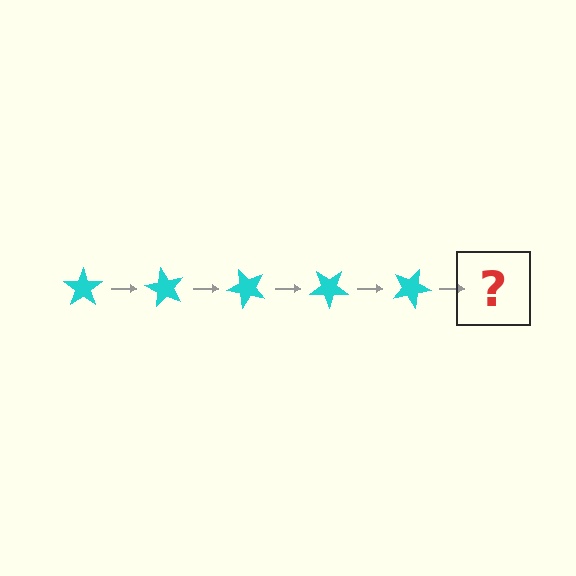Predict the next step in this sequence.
The next step is a cyan star rotated 300 degrees.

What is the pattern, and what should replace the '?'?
The pattern is that the star rotates 60 degrees each step. The '?' should be a cyan star rotated 300 degrees.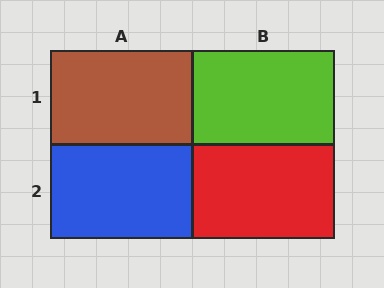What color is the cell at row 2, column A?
Blue.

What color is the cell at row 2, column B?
Red.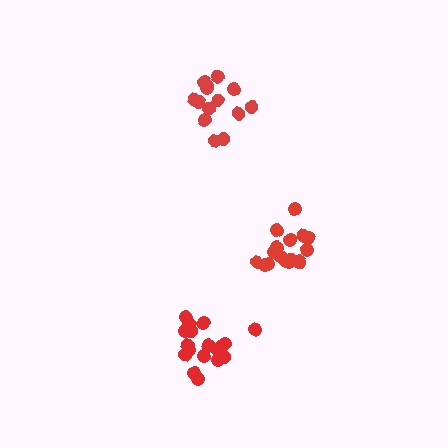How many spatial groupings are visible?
There are 3 spatial groupings.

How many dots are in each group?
Group 1: 17 dots, Group 2: 14 dots, Group 3: 18 dots (49 total).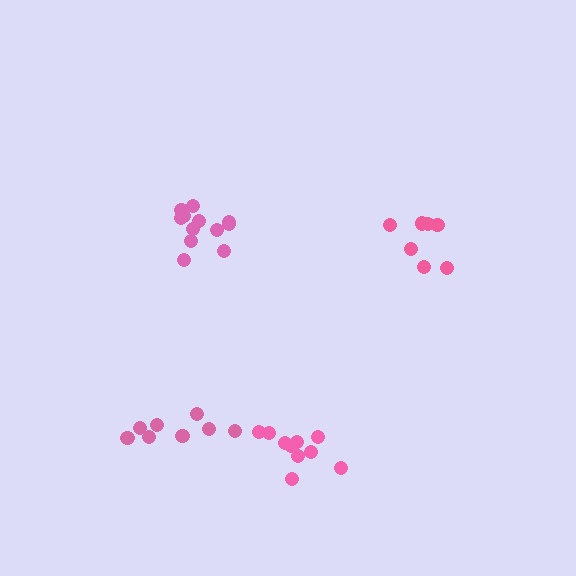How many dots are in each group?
Group 1: 13 dots, Group 2: 7 dots, Group 3: 10 dots, Group 4: 8 dots (38 total).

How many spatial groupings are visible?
There are 4 spatial groupings.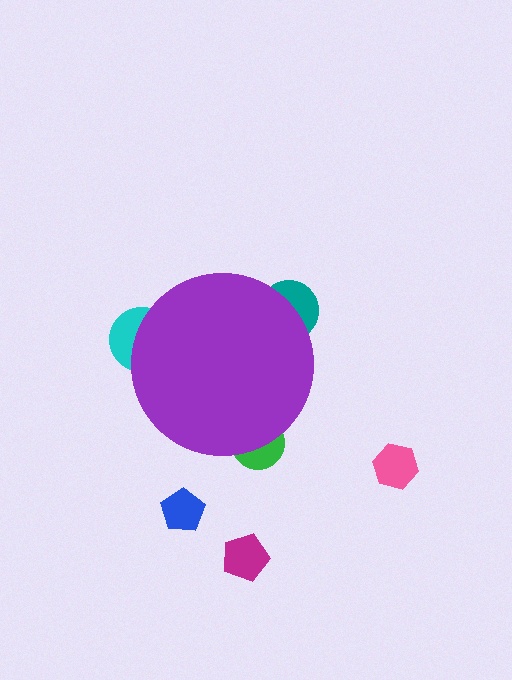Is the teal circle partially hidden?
Yes, the teal circle is partially hidden behind the purple circle.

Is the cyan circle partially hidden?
Yes, the cyan circle is partially hidden behind the purple circle.